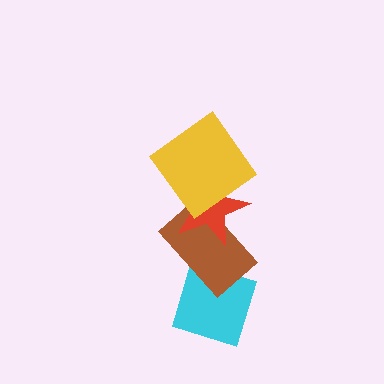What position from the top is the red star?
The red star is 2nd from the top.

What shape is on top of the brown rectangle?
The red star is on top of the brown rectangle.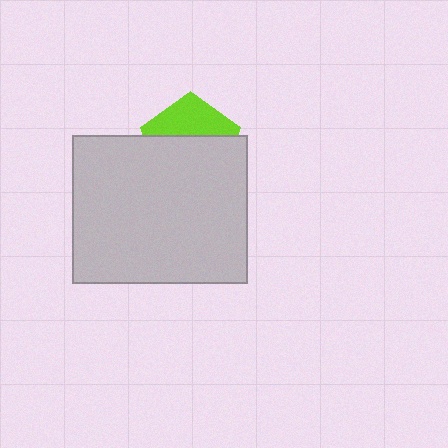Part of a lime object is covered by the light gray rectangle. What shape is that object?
It is a pentagon.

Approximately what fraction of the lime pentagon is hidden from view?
Roughly 60% of the lime pentagon is hidden behind the light gray rectangle.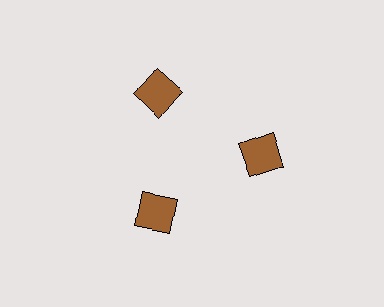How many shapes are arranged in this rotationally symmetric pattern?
There are 3 shapes, arranged in 3 groups of 1.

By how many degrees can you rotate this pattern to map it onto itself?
The pattern maps onto itself every 120 degrees of rotation.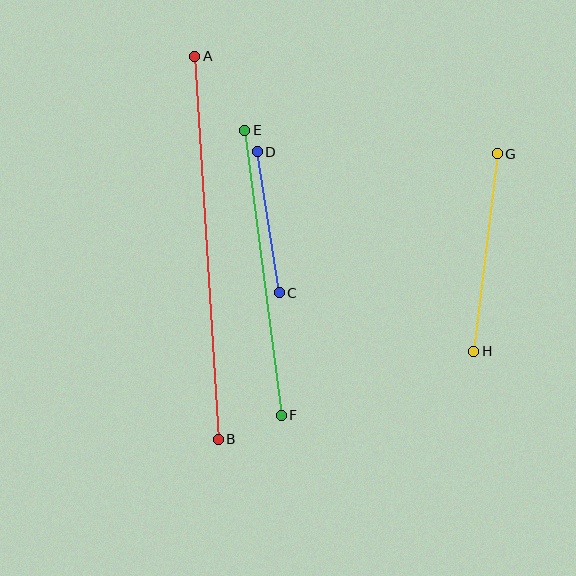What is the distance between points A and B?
The distance is approximately 383 pixels.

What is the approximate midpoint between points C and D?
The midpoint is at approximately (268, 222) pixels.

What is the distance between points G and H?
The distance is approximately 199 pixels.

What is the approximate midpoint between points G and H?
The midpoint is at approximately (486, 253) pixels.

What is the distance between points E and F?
The distance is approximately 288 pixels.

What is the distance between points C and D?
The distance is approximately 143 pixels.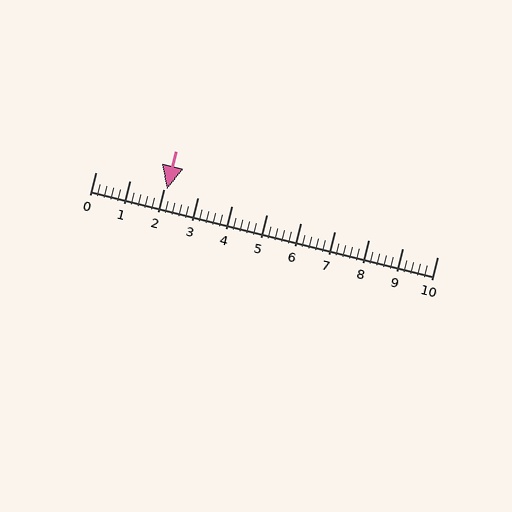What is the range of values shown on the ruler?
The ruler shows values from 0 to 10.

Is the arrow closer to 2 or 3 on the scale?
The arrow is closer to 2.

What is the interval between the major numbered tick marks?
The major tick marks are spaced 1 units apart.